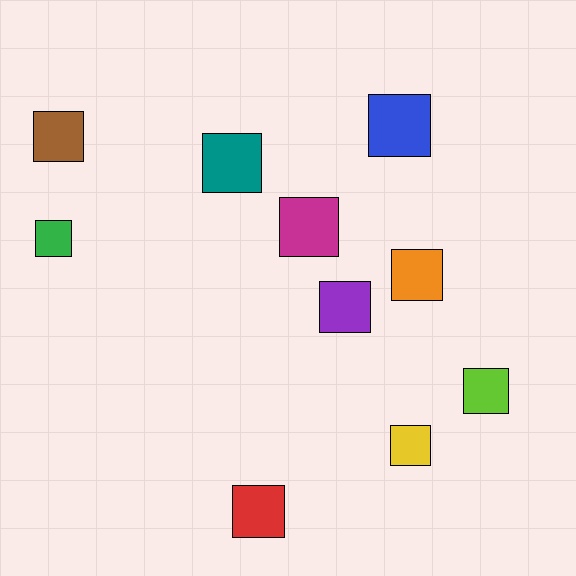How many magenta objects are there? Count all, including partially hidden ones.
There is 1 magenta object.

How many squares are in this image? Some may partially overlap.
There are 10 squares.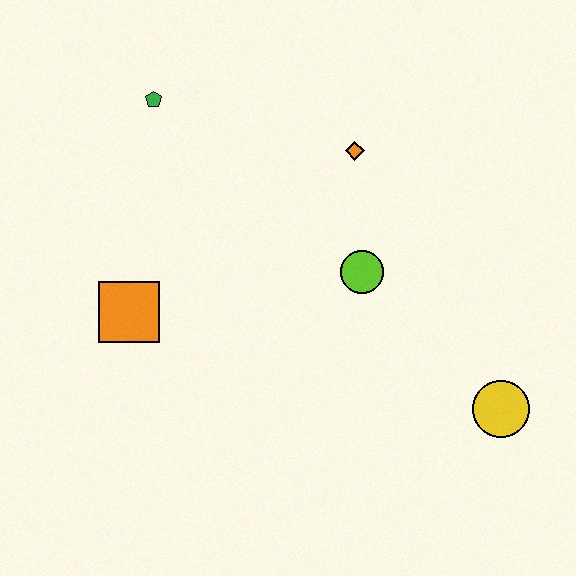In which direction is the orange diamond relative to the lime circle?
The orange diamond is above the lime circle.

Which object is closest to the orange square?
The green pentagon is closest to the orange square.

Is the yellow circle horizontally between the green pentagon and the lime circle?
No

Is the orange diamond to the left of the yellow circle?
Yes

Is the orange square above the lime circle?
No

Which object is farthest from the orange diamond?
The yellow circle is farthest from the orange diamond.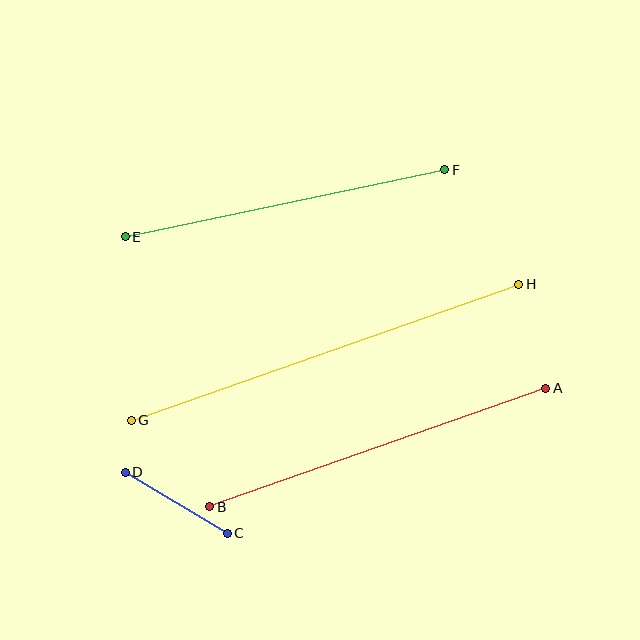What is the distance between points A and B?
The distance is approximately 357 pixels.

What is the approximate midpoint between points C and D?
The midpoint is at approximately (176, 503) pixels.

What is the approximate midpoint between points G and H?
The midpoint is at approximately (325, 352) pixels.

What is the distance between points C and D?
The distance is approximately 119 pixels.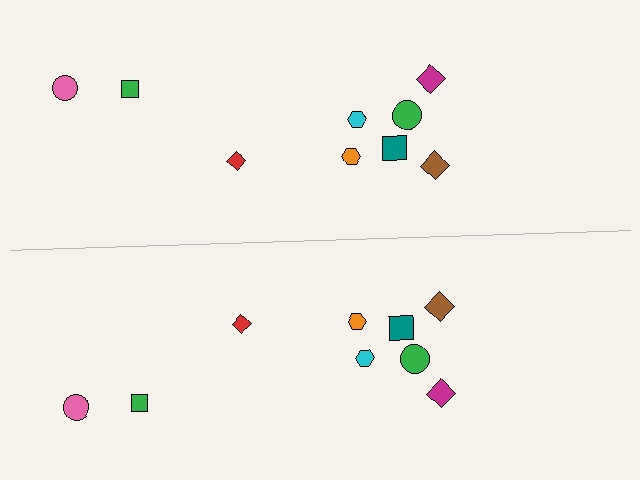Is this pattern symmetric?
Yes, this pattern has bilateral (reflection) symmetry.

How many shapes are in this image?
There are 18 shapes in this image.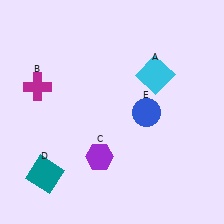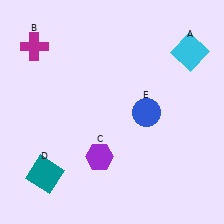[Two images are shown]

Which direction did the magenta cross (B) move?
The magenta cross (B) moved up.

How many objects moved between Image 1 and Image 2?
2 objects moved between the two images.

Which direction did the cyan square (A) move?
The cyan square (A) moved right.